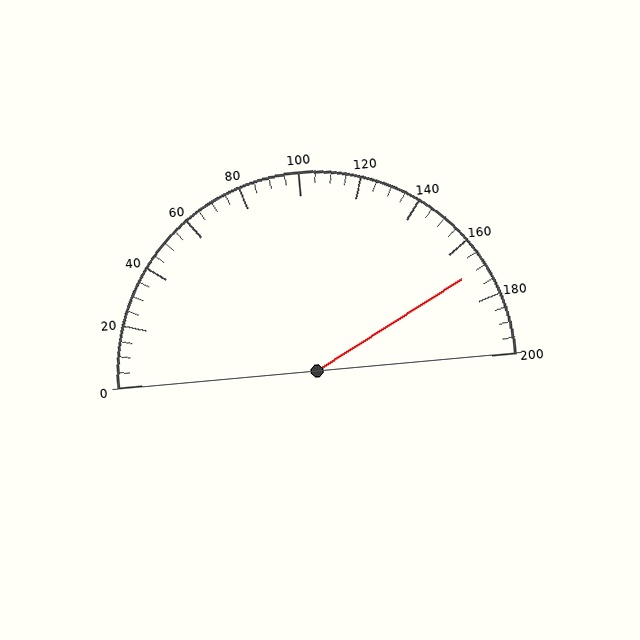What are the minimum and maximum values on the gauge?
The gauge ranges from 0 to 200.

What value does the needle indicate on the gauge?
The needle indicates approximately 170.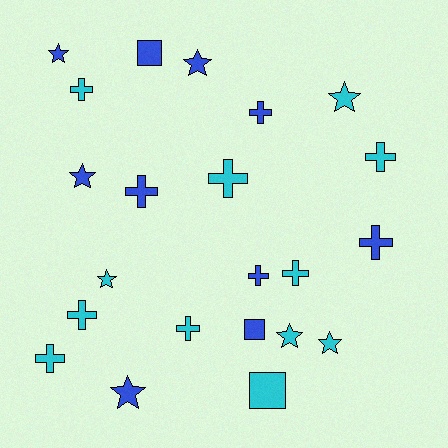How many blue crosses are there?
There are 4 blue crosses.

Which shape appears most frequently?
Cross, with 11 objects.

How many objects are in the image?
There are 22 objects.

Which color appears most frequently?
Cyan, with 12 objects.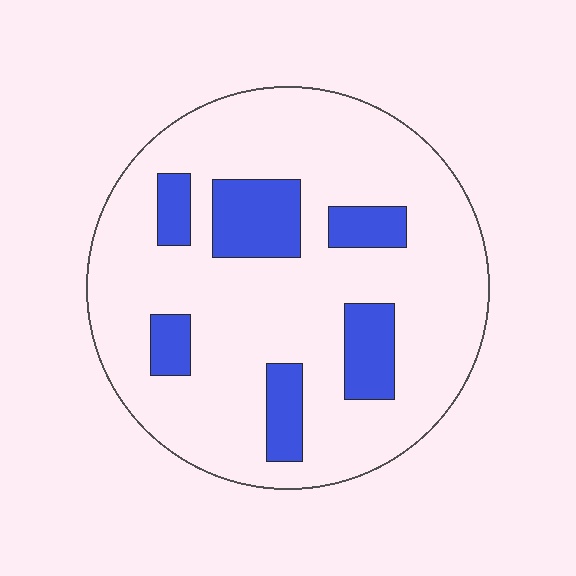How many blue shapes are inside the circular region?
6.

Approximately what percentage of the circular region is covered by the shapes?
Approximately 20%.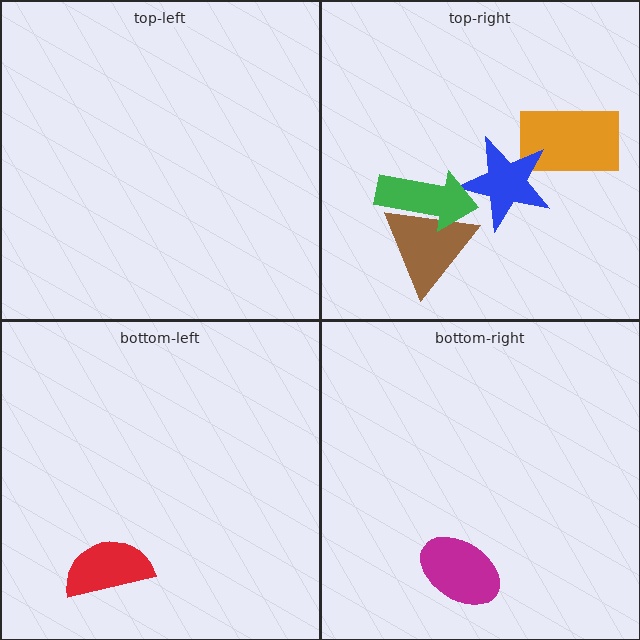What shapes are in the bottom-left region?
The red semicircle.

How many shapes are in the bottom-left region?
1.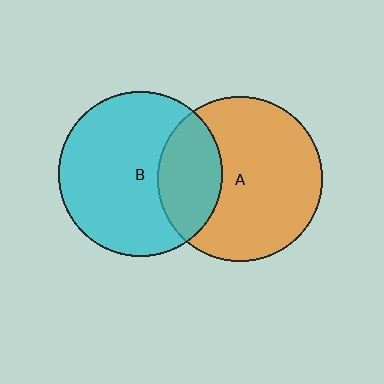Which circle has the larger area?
Circle B (cyan).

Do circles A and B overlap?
Yes.